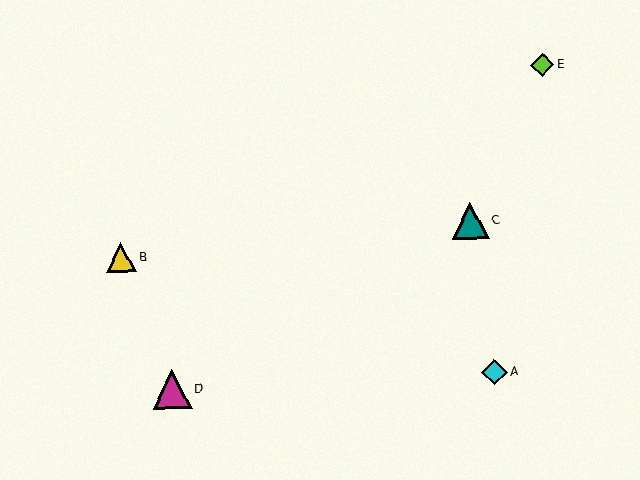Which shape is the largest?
The magenta triangle (labeled D) is the largest.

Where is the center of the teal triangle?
The center of the teal triangle is at (470, 221).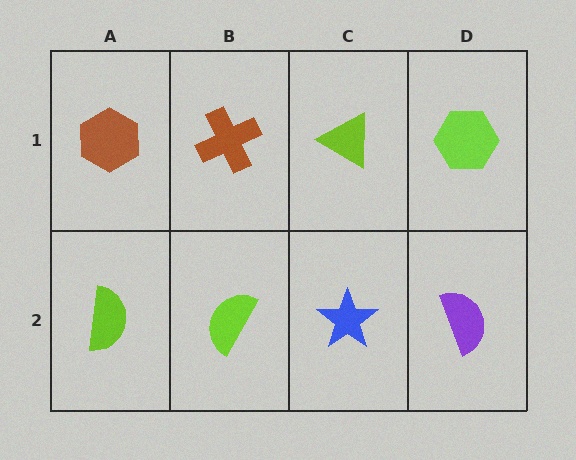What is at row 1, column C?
A lime triangle.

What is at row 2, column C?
A blue star.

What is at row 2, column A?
A lime semicircle.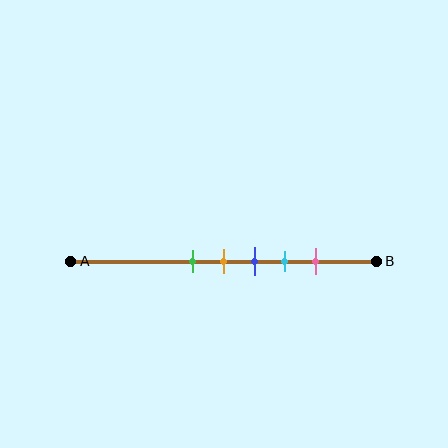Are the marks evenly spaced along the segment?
Yes, the marks are approximately evenly spaced.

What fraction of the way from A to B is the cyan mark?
The cyan mark is approximately 70% (0.7) of the way from A to B.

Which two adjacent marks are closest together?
The green and orange marks are the closest adjacent pair.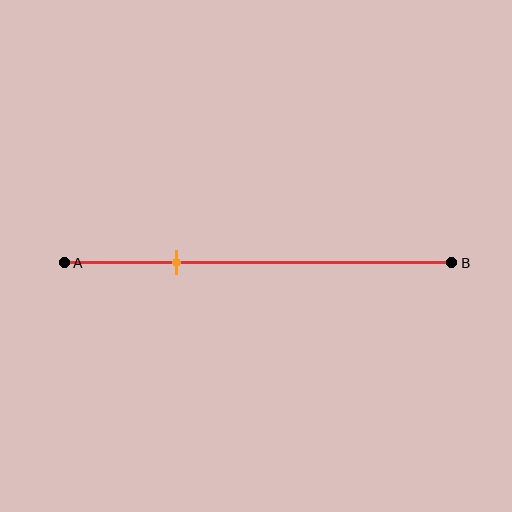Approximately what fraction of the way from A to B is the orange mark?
The orange mark is approximately 30% of the way from A to B.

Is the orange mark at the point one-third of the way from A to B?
No, the mark is at about 30% from A, not at the 33% one-third point.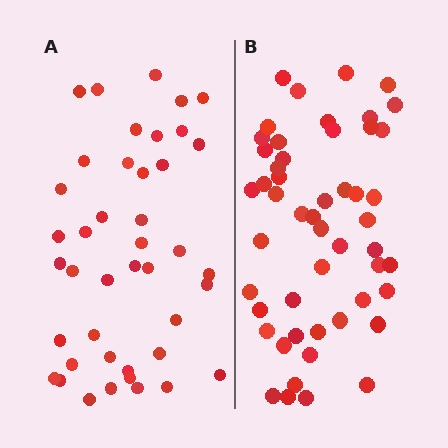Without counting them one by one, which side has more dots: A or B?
Region B (the right region) has more dots.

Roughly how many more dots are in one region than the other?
Region B has roughly 8 or so more dots than region A.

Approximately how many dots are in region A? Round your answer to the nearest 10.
About 40 dots. (The exact count is 42, which rounds to 40.)